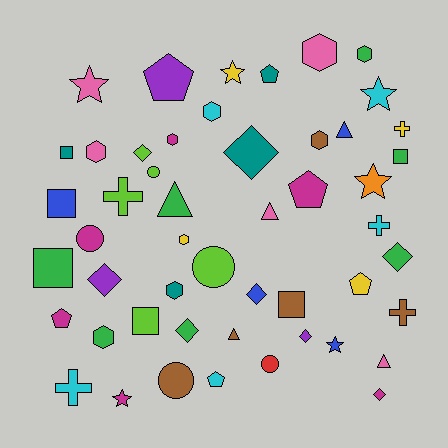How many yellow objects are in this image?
There are 4 yellow objects.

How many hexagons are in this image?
There are 9 hexagons.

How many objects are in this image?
There are 50 objects.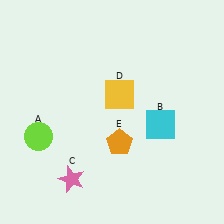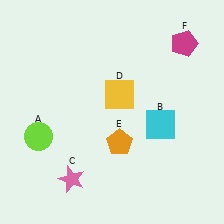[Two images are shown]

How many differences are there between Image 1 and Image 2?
There is 1 difference between the two images.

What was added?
A magenta pentagon (F) was added in Image 2.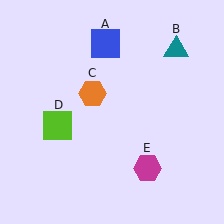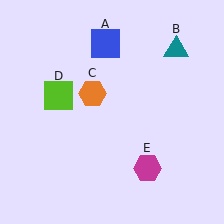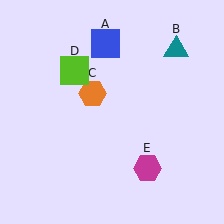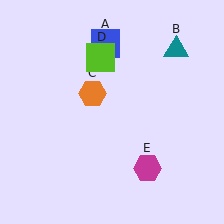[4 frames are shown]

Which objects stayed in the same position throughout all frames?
Blue square (object A) and teal triangle (object B) and orange hexagon (object C) and magenta hexagon (object E) remained stationary.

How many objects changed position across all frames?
1 object changed position: lime square (object D).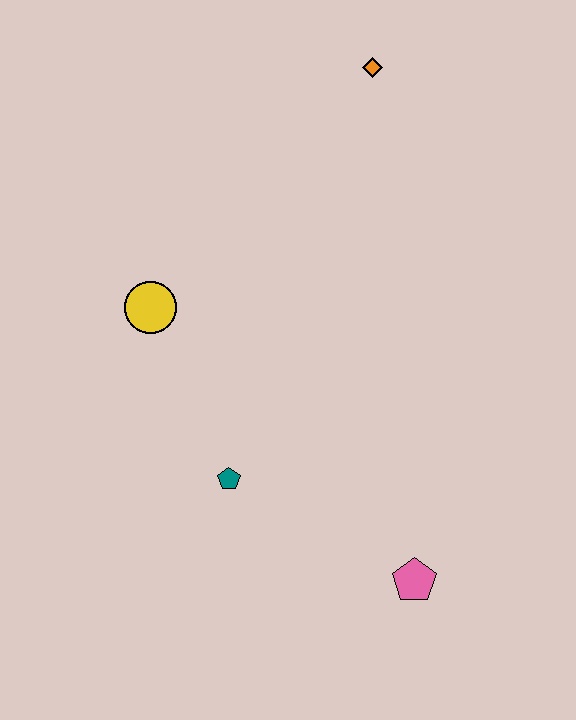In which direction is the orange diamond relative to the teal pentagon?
The orange diamond is above the teal pentagon.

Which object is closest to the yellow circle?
The teal pentagon is closest to the yellow circle.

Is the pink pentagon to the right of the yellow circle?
Yes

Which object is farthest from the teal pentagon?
The orange diamond is farthest from the teal pentagon.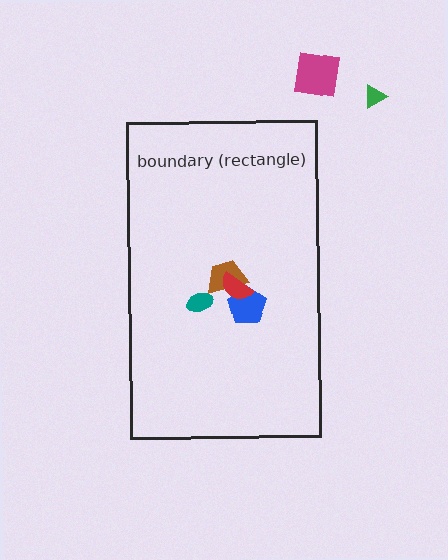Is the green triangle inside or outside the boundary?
Outside.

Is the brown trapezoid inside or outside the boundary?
Inside.